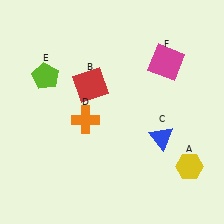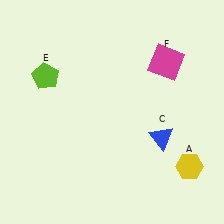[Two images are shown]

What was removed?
The red square (B), the orange cross (D) were removed in Image 2.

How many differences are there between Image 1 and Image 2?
There are 2 differences between the two images.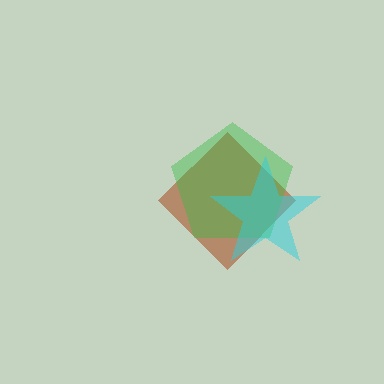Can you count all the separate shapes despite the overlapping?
Yes, there are 3 separate shapes.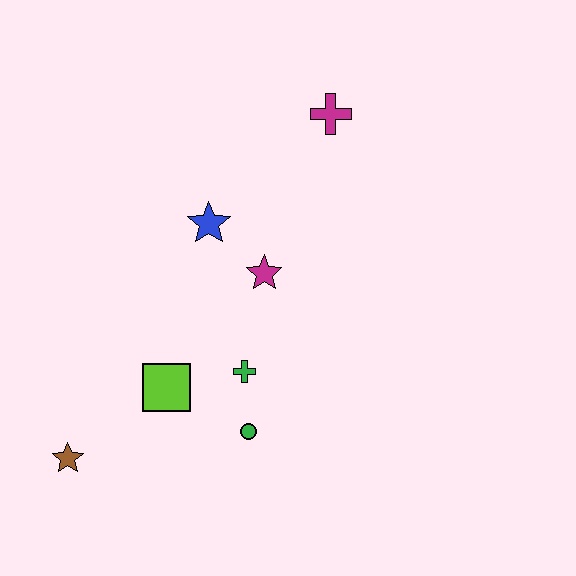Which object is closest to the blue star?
The magenta star is closest to the blue star.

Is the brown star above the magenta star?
No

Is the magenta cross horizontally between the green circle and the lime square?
No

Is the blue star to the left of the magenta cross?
Yes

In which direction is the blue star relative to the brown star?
The blue star is above the brown star.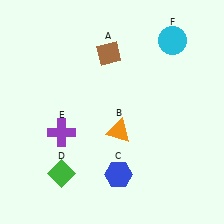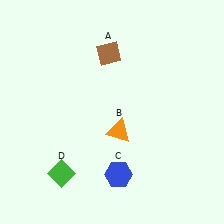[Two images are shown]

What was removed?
The purple cross (E), the cyan circle (F) were removed in Image 2.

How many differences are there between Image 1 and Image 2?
There are 2 differences between the two images.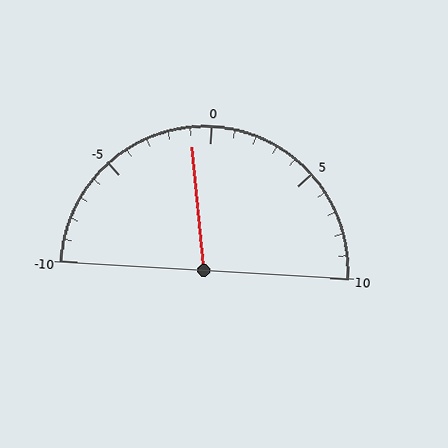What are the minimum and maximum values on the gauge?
The gauge ranges from -10 to 10.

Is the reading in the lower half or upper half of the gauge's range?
The reading is in the lower half of the range (-10 to 10).